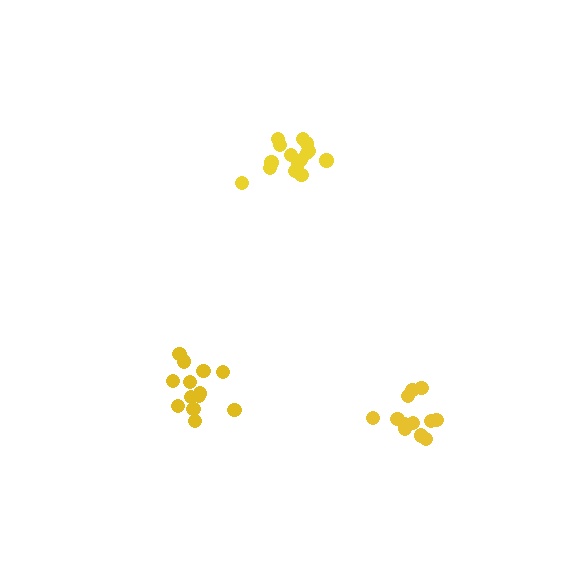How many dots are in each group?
Group 1: 15 dots, Group 2: 13 dots, Group 3: 13 dots (41 total).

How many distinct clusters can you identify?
There are 3 distinct clusters.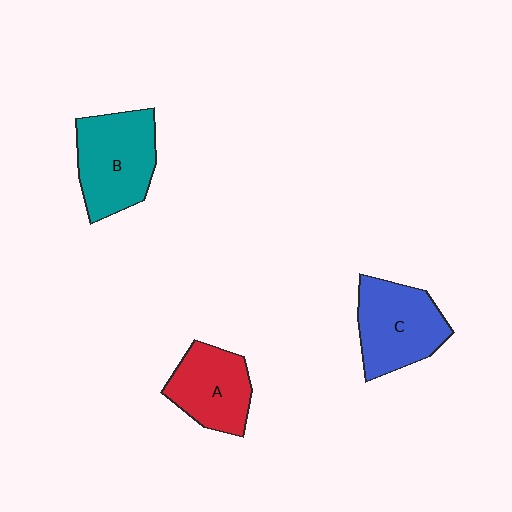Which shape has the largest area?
Shape B (teal).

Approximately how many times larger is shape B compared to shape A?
Approximately 1.3 times.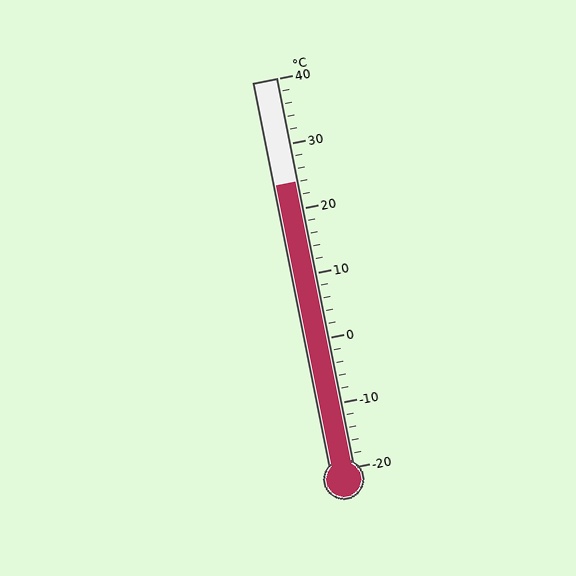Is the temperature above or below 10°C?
The temperature is above 10°C.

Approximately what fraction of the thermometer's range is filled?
The thermometer is filled to approximately 75% of its range.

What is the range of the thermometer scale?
The thermometer scale ranges from -20°C to 40°C.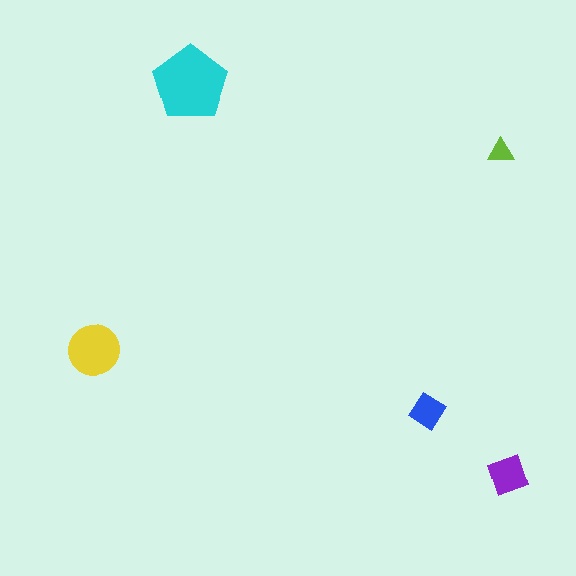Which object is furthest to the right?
The purple diamond is rightmost.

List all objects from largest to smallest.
The cyan pentagon, the yellow circle, the purple diamond, the blue diamond, the lime triangle.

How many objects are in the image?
There are 5 objects in the image.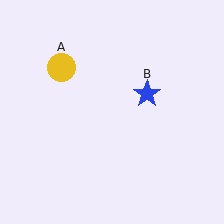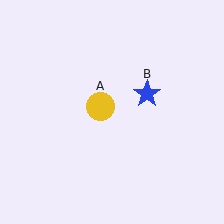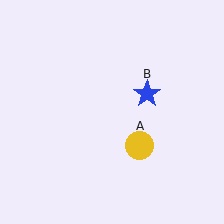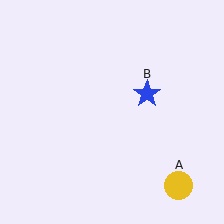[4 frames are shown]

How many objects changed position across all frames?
1 object changed position: yellow circle (object A).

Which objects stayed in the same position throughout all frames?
Blue star (object B) remained stationary.